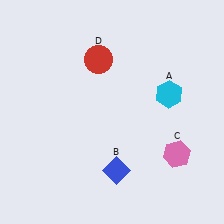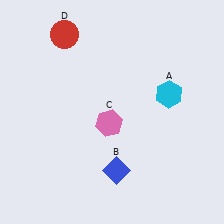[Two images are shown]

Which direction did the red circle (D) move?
The red circle (D) moved left.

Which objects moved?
The objects that moved are: the pink hexagon (C), the red circle (D).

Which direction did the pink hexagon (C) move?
The pink hexagon (C) moved left.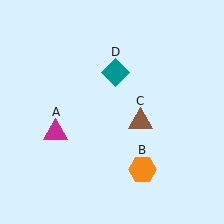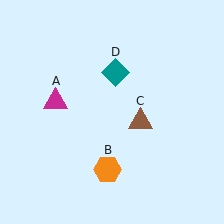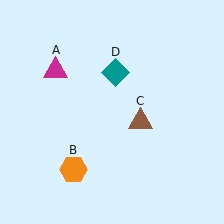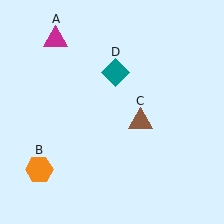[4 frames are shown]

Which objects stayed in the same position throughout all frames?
Brown triangle (object C) and teal diamond (object D) remained stationary.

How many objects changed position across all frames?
2 objects changed position: magenta triangle (object A), orange hexagon (object B).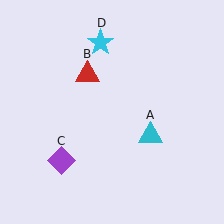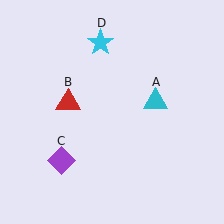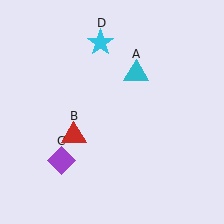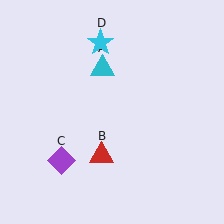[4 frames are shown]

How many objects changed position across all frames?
2 objects changed position: cyan triangle (object A), red triangle (object B).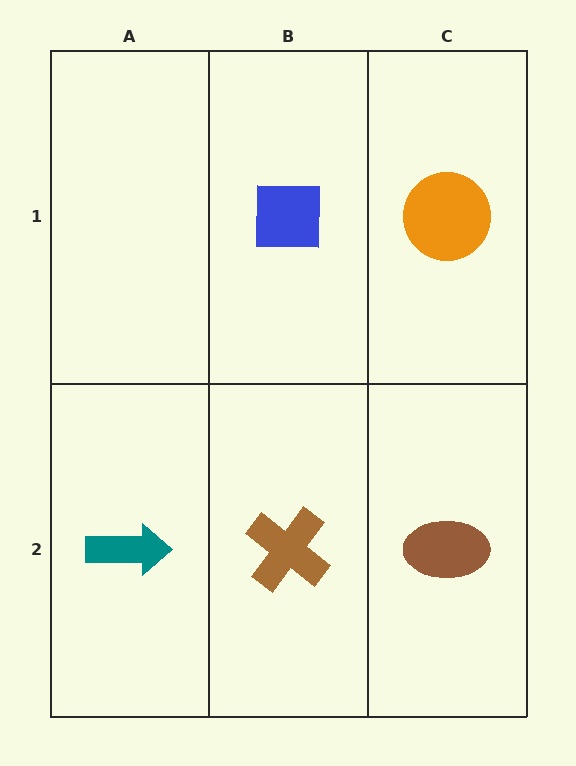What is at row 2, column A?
A teal arrow.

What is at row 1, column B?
A blue square.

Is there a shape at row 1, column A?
No, that cell is empty.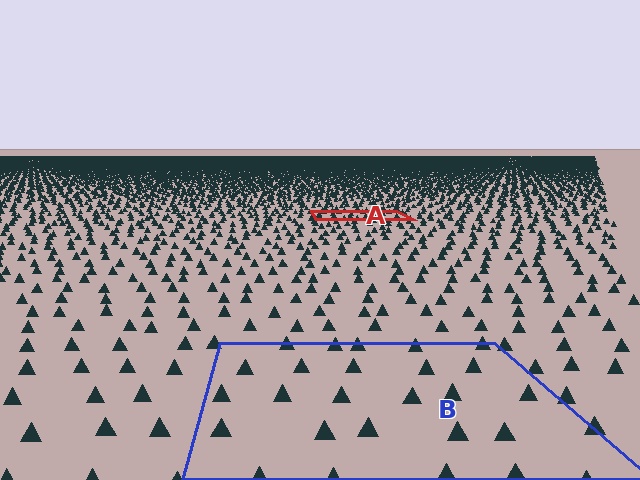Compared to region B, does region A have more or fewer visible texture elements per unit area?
Region A has more texture elements per unit area — they are packed more densely because it is farther away.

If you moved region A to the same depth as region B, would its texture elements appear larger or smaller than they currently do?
They would appear larger. At a closer depth, the same texture elements are projected at a bigger on-screen size.